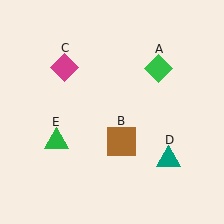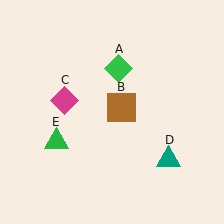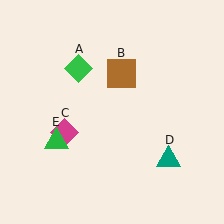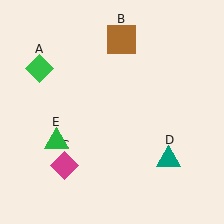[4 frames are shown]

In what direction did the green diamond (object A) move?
The green diamond (object A) moved left.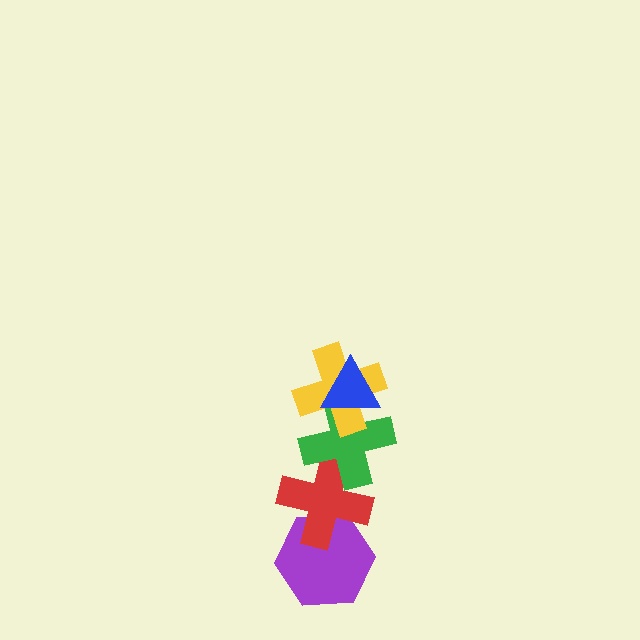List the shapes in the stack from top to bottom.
From top to bottom: the blue triangle, the yellow cross, the green cross, the red cross, the purple hexagon.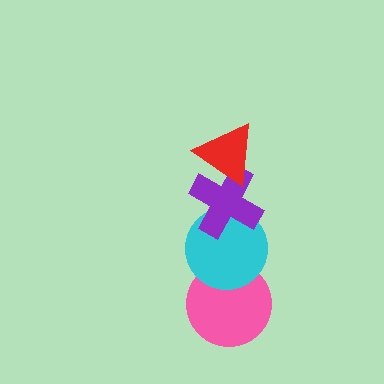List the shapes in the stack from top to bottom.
From top to bottom: the red triangle, the purple cross, the cyan circle, the pink circle.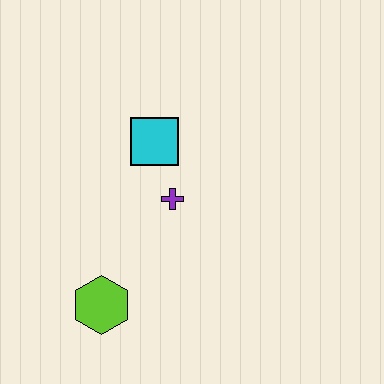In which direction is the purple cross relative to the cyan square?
The purple cross is below the cyan square.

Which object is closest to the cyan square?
The purple cross is closest to the cyan square.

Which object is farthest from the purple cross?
The lime hexagon is farthest from the purple cross.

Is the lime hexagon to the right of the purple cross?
No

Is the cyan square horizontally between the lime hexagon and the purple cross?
Yes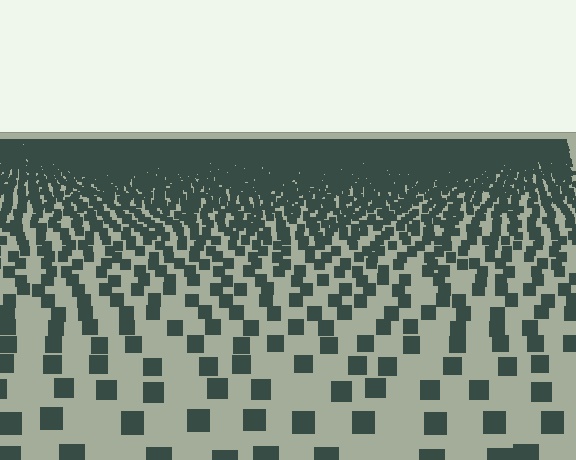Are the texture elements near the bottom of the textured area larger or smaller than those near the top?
Larger. Near the bottom, elements are closer to the viewer and appear at a bigger on-screen size.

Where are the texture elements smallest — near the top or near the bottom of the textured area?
Near the top.